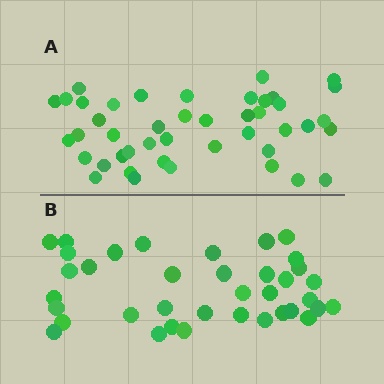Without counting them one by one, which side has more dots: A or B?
Region A (the top region) has more dots.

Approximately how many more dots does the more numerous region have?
Region A has roughly 8 or so more dots than region B.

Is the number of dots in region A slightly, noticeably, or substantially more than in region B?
Region A has only slightly more — the two regions are fairly close. The ratio is roughly 1.2 to 1.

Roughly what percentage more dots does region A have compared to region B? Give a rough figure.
About 20% more.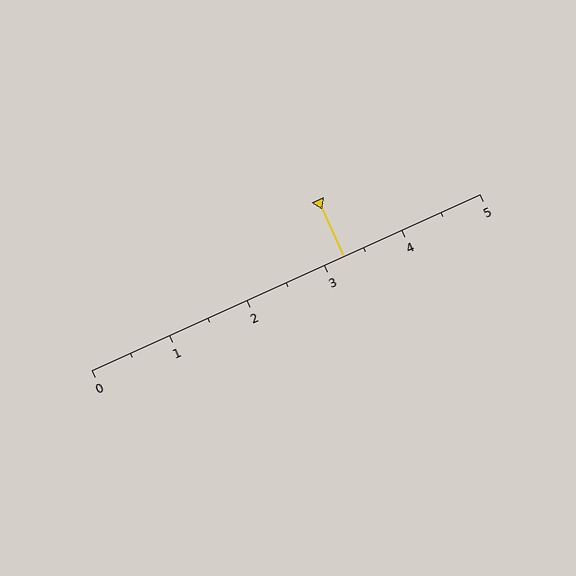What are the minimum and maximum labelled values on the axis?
The axis runs from 0 to 5.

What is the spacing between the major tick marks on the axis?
The major ticks are spaced 1 apart.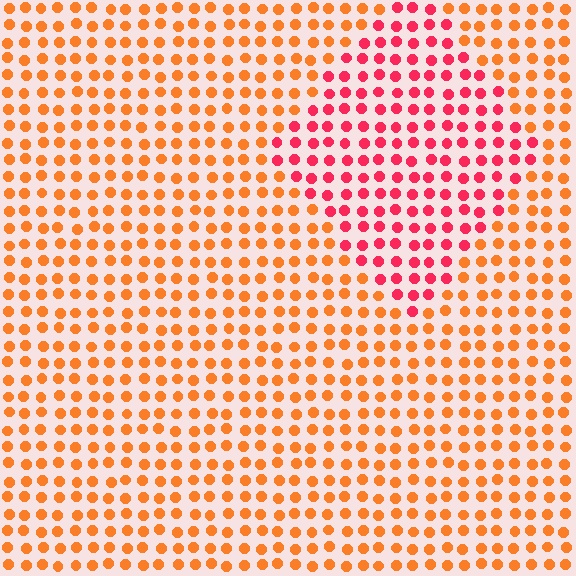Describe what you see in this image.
The image is filled with small orange elements in a uniform arrangement. A diamond-shaped region is visible where the elements are tinted to a slightly different hue, forming a subtle color boundary.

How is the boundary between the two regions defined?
The boundary is defined purely by a slight shift in hue (about 40 degrees). Spacing, size, and orientation are identical on both sides.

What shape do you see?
I see a diamond.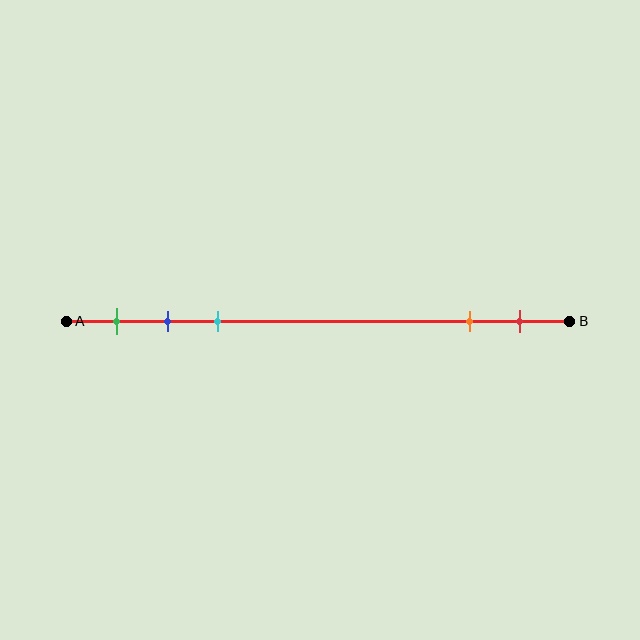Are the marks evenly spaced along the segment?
No, the marks are not evenly spaced.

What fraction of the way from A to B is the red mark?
The red mark is approximately 90% (0.9) of the way from A to B.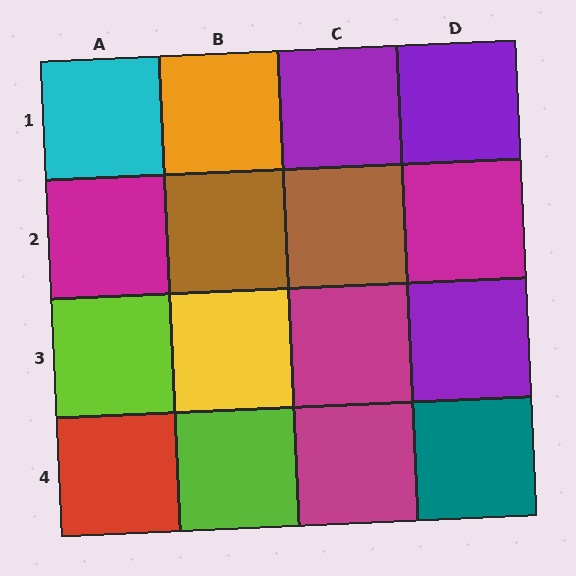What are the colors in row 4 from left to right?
Red, lime, magenta, teal.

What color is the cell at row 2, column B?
Brown.